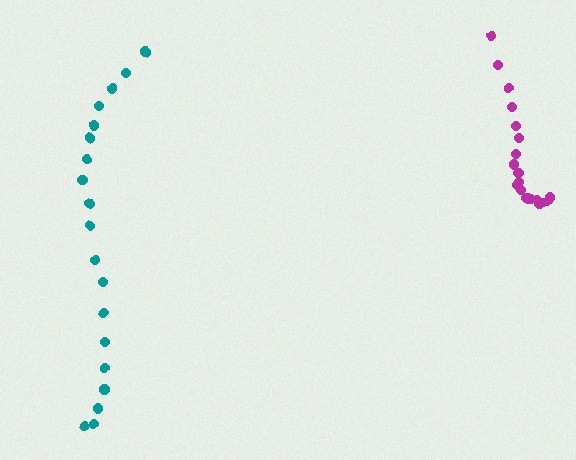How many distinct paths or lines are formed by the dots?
There are 2 distinct paths.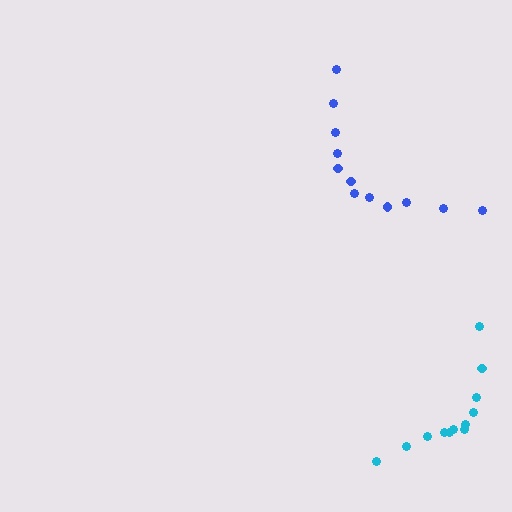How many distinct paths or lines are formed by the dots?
There are 2 distinct paths.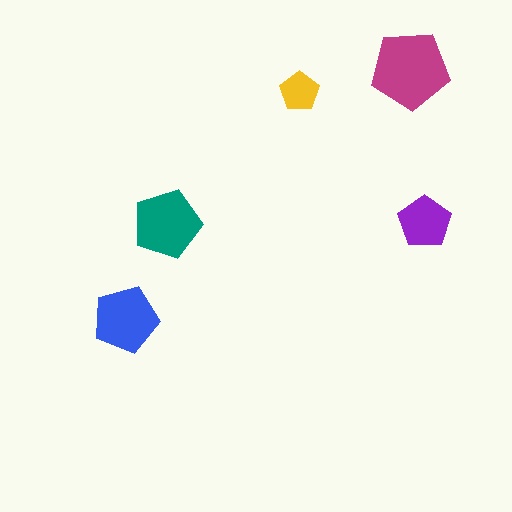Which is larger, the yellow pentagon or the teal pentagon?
The teal one.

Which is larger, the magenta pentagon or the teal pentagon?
The magenta one.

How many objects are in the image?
There are 5 objects in the image.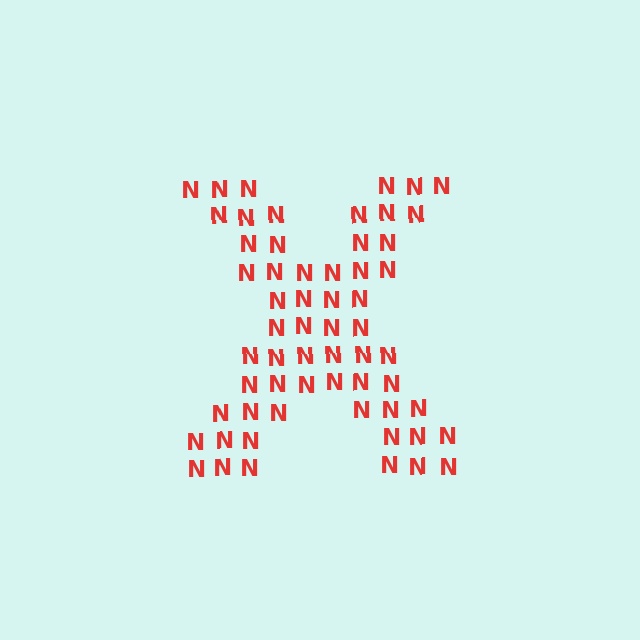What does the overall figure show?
The overall figure shows the letter X.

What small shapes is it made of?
It is made of small letter N's.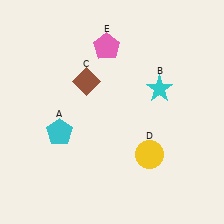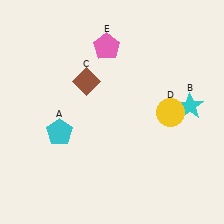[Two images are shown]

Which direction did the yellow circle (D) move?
The yellow circle (D) moved up.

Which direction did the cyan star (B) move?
The cyan star (B) moved right.